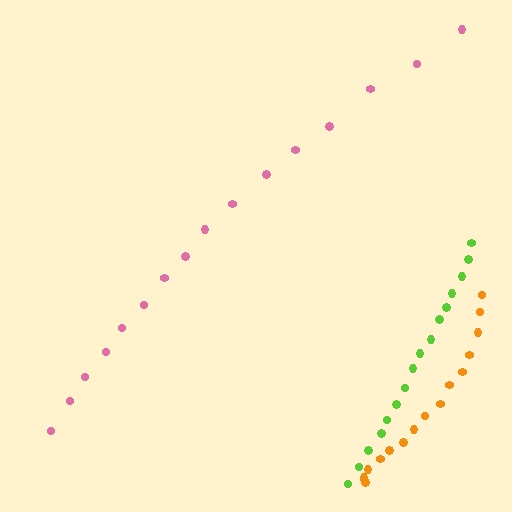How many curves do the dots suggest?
There are 3 distinct paths.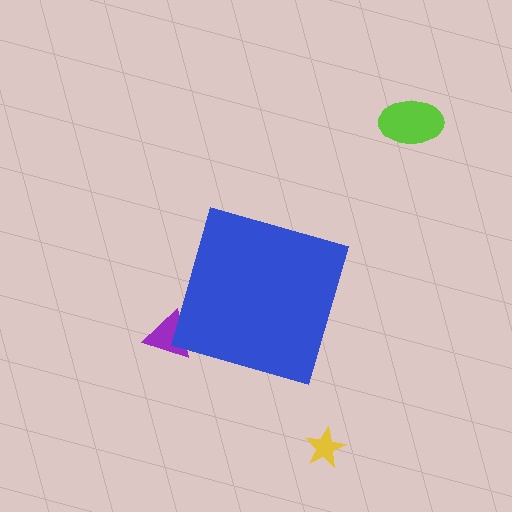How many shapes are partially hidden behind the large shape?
1 shape is partially hidden.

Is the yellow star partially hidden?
No, the yellow star is fully visible.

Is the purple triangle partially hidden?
Yes, the purple triangle is partially hidden behind the blue diamond.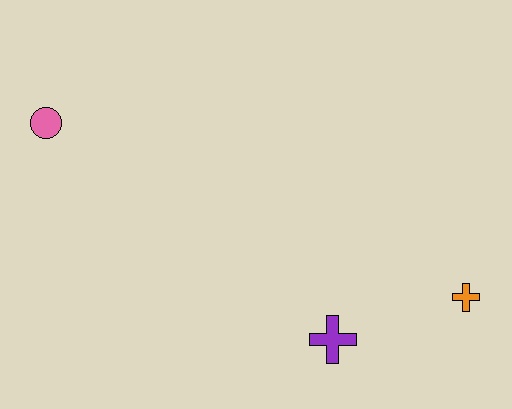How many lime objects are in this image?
There are no lime objects.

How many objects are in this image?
There are 3 objects.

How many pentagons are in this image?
There are no pentagons.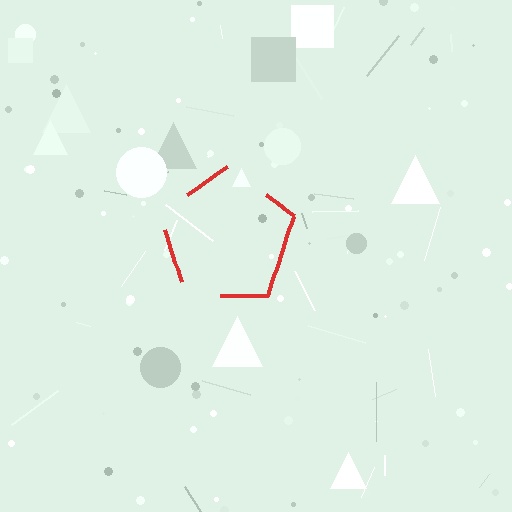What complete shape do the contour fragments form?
The contour fragments form a pentagon.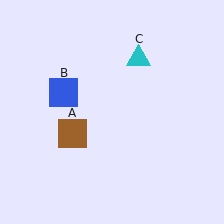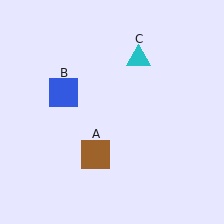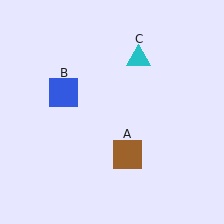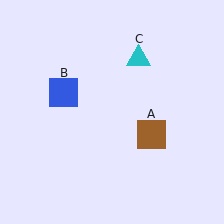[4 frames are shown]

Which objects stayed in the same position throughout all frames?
Blue square (object B) and cyan triangle (object C) remained stationary.